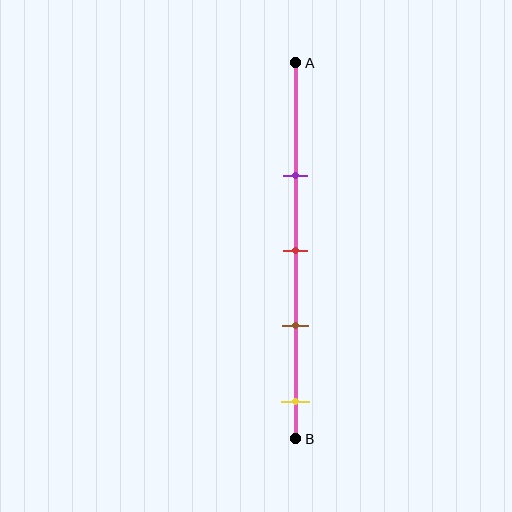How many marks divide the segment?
There are 4 marks dividing the segment.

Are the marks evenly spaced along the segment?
Yes, the marks are approximately evenly spaced.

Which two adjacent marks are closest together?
The red and brown marks are the closest adjacent pair.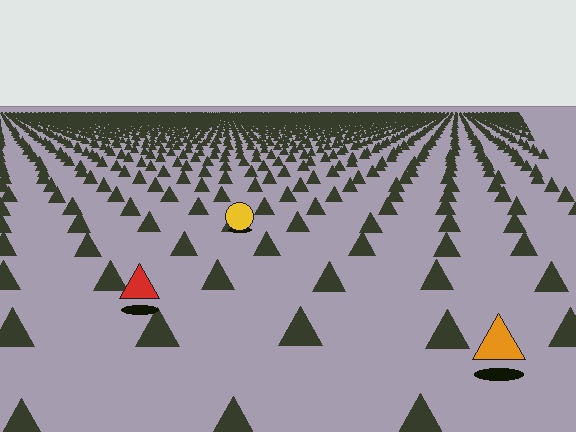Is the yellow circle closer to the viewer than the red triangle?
No. The red triangle is closer — you can tell from the texture gradient: the ground texture is coarser near it.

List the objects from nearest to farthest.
From nearest to farthest: the orange triangle, the red triangle, the yellow circle.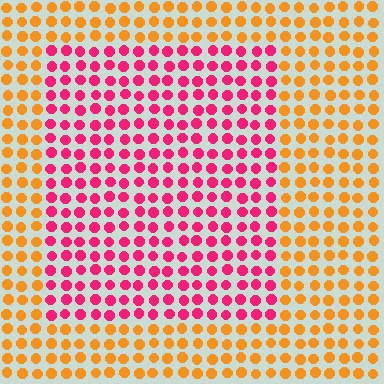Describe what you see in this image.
The image is filled with small orange elements in a uniform arrangement. A rectangle-shaped region is visible where the elements are tinted to a slightly different hue, forming a subtle color boundary.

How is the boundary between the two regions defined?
The boundary is defined purely by a slight shift in hue (about 58 degrees). Spacing, size, and orientation are identical on both sides.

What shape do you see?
I see a rectangle.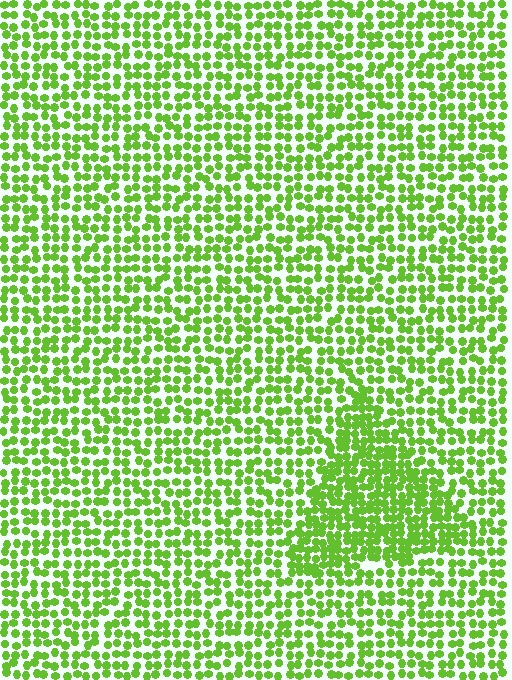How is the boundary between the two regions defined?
The boundary is defined by a change in element density (approximately 1.7x ratio). All elements are the same color, size, and shape.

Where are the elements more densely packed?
The elements are more densely packed inside the triangle boundary.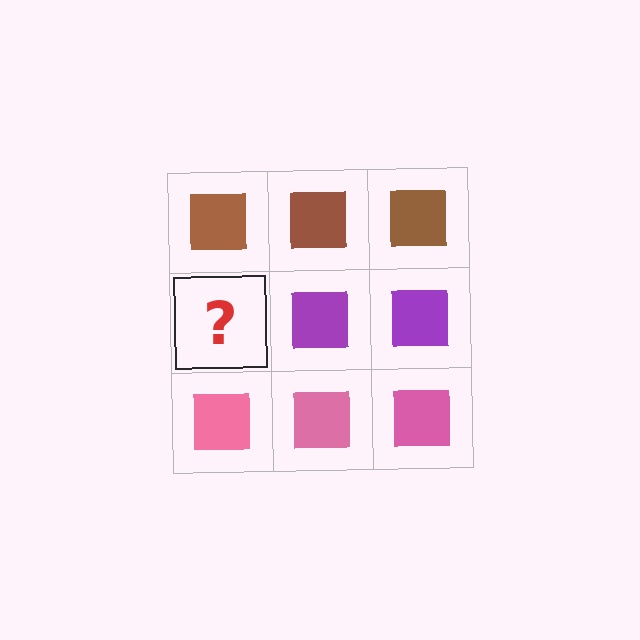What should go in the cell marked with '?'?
The missing cell should contain a purple square.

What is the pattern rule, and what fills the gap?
The rule is that each row has a consistent color. The gap should be filled with a purple square.